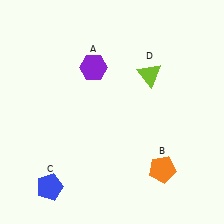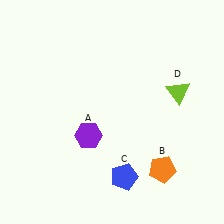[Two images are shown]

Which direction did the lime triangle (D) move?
The lime triangle (D) moved right.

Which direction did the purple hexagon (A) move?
The purple hexagon (A) moved down.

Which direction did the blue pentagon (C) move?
The blue pentagon (C) moved right.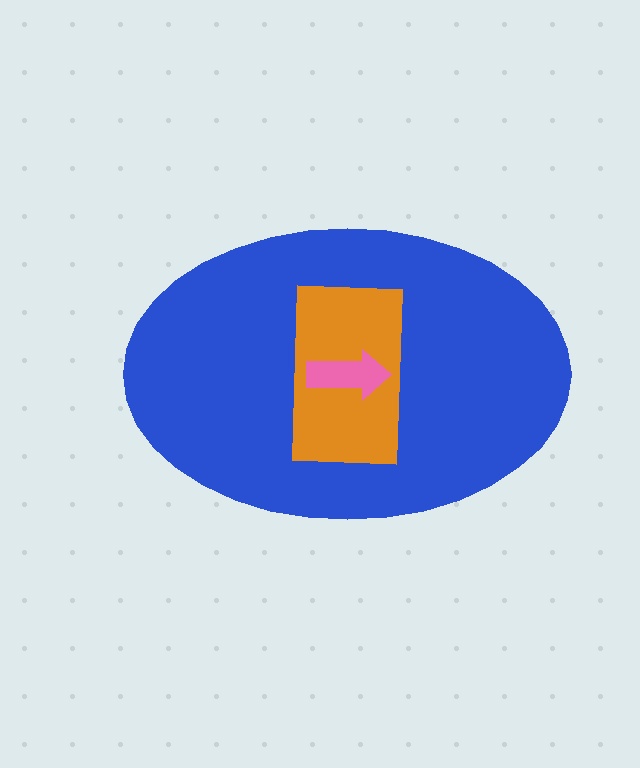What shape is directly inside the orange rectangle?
The pink arrow.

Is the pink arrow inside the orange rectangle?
Yes.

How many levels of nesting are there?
3.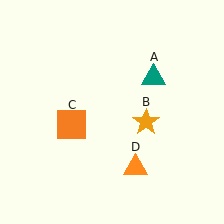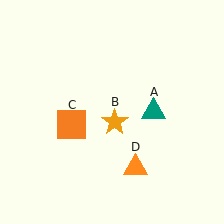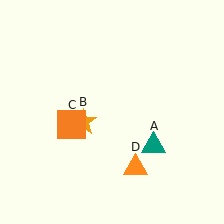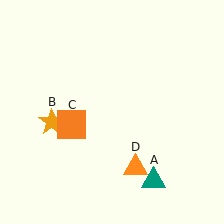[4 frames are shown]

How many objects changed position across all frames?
2 objects changed position: teal triangle (object A), orange star (object B).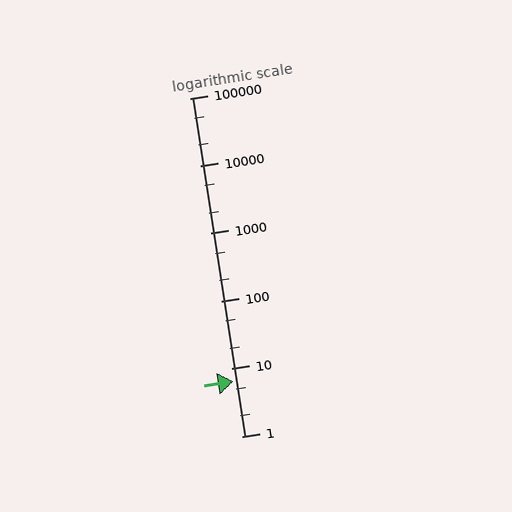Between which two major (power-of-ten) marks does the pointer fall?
The pointer is between 1 and 10.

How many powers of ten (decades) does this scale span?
The scale spans 5 decades, from 1 to 100000.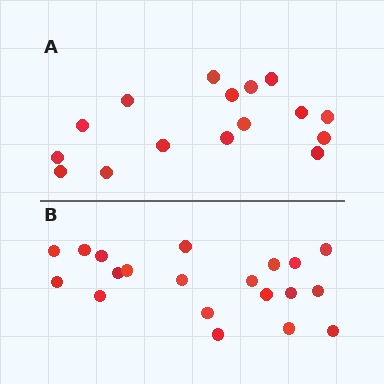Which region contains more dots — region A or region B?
Region B (the bottom region) has more dots.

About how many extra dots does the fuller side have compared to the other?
Region B has about 4 more dots than region A.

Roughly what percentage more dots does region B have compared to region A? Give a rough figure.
About 25% more.